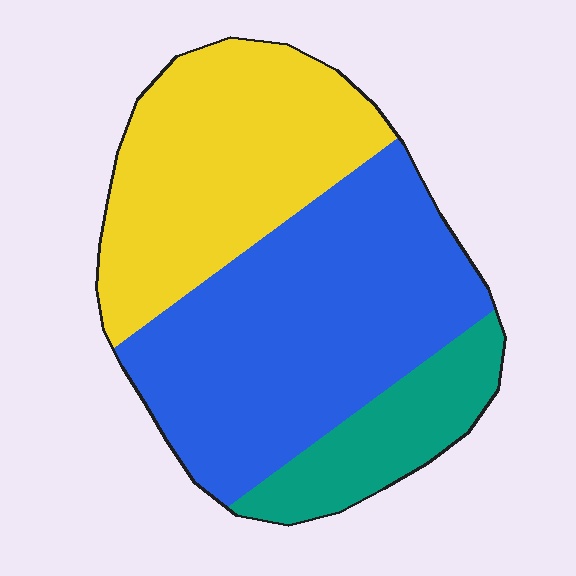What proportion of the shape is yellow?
Yellow takes up about three eighths (3/8) of the shape.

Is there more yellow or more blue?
Blue.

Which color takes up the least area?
Teal, at roughly 15%.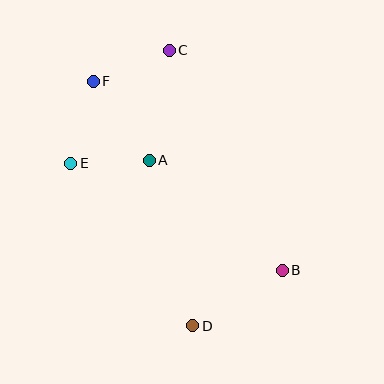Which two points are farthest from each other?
Points C and D are farthest from each other.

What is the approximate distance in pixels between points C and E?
The distance between C and E is approximately 150 pixels.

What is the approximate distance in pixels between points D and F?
The distance between D and F is approximately 264 pixels.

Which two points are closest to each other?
Points A and E are closest to each other.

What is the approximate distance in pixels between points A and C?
The distance between A and C is approximately 112 pixels.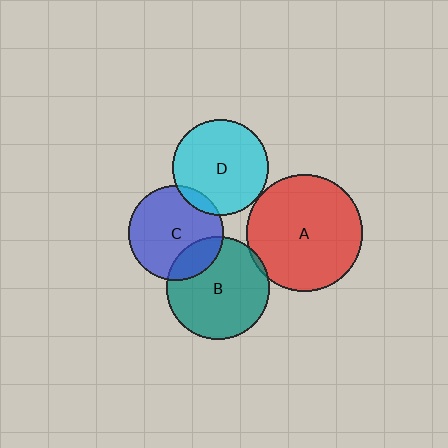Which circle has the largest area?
Circle A (red).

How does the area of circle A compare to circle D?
Approximately 1.5 times.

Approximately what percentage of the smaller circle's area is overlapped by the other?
Approximately 10%.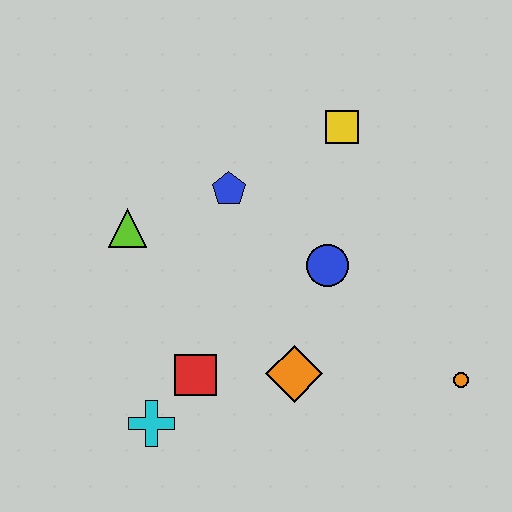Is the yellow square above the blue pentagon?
Yes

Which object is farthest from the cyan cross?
The yellow square is farthest from the cyan cross.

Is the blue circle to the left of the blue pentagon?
No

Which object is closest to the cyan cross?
The red square is closest to the cyan cross.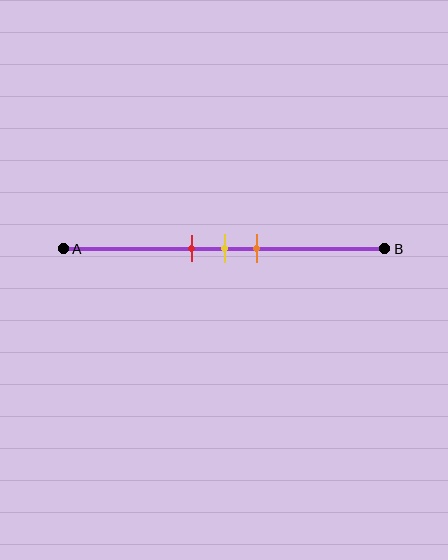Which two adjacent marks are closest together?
The red and yellow marks are the closest adjacent pair.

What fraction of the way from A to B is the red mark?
The red mark is approximately 40% (0.4) of the way from A to B.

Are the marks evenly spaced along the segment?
Yes, the marks are approximately evenly spaced.